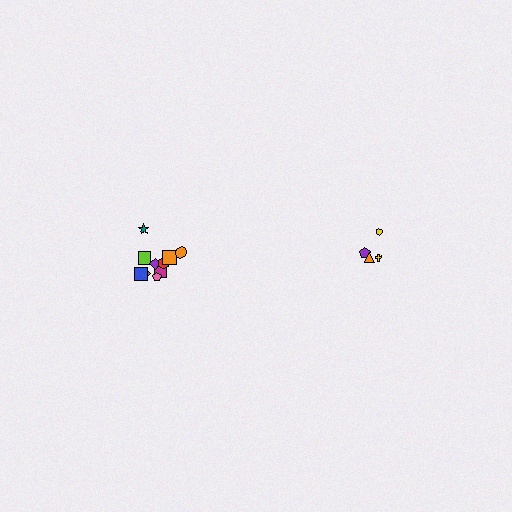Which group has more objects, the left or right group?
The left group.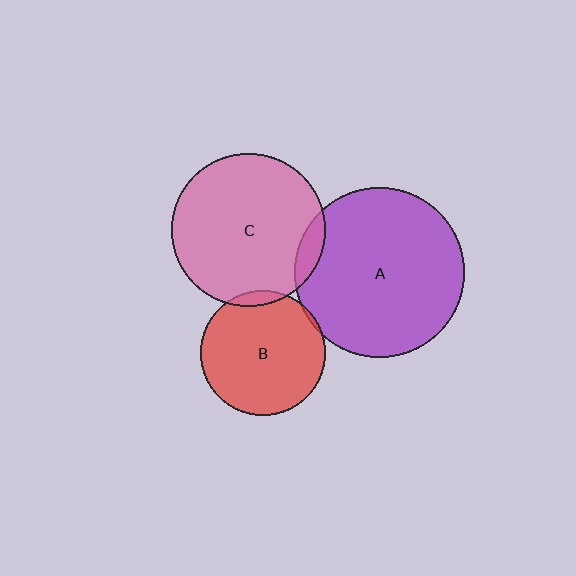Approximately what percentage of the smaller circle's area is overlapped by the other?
Approximately 10%.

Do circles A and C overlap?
Yes.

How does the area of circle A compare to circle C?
Approximately 1.2 times.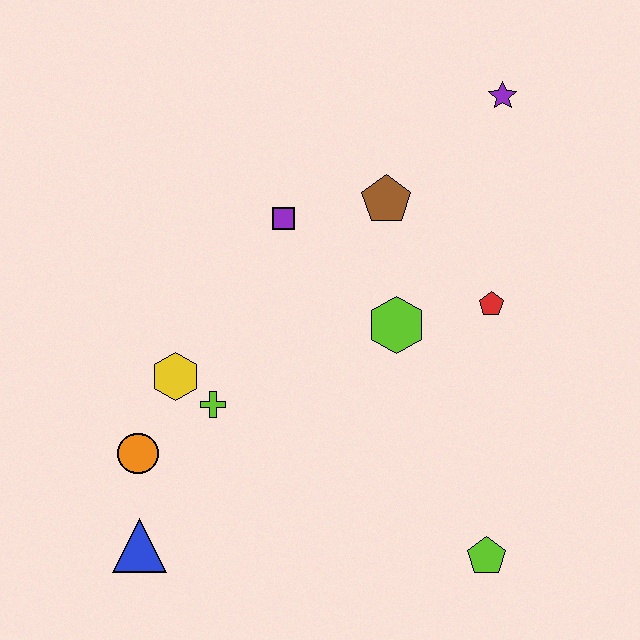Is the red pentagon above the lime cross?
Yes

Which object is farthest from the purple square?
The lime pentagon is farthest from the purple square.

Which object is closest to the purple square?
The brown pentagon is closest to the purple square.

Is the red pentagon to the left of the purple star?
Yes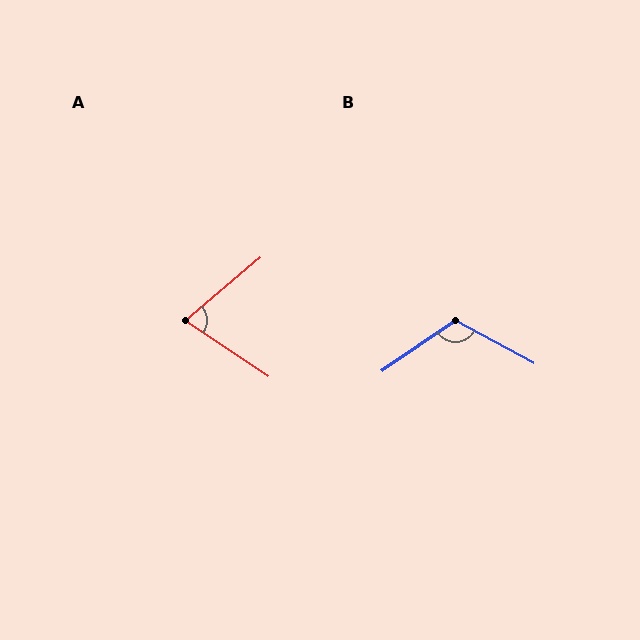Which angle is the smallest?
A, at approximately 74 degrees.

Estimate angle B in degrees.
Approximately 117 degrees.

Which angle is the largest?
B, at approximately 117 degrees.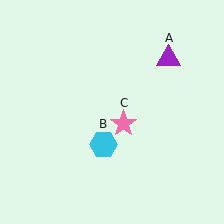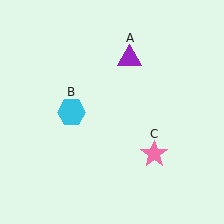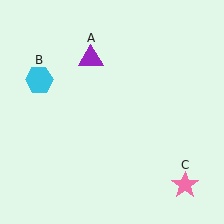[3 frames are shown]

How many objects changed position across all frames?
3 objects changed position: purple triangle (object A), cyan hexagon (object B), pink star (object C).